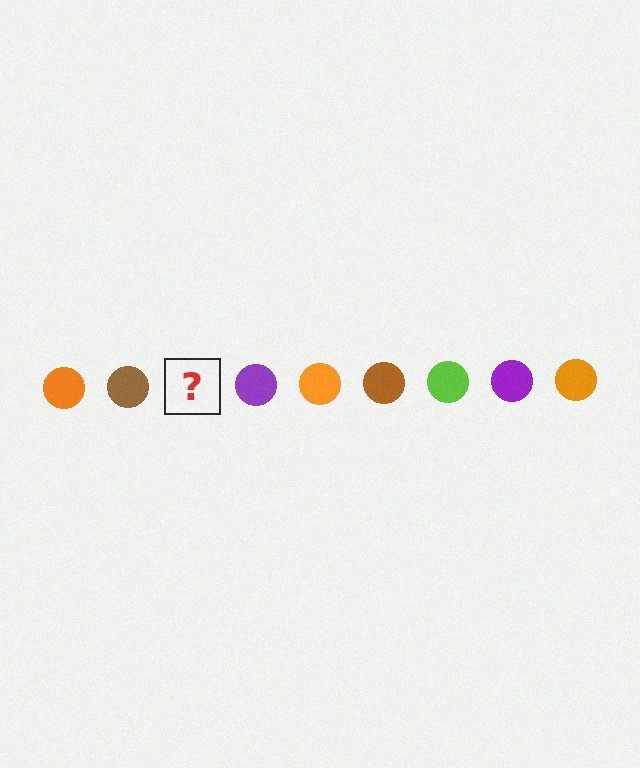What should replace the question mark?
The question mark should be replaced with a lime circle.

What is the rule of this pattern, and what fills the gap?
The rule is that the pattern cycles through orange, brown, lime, purple circles. The gap should be filled with a lime circle.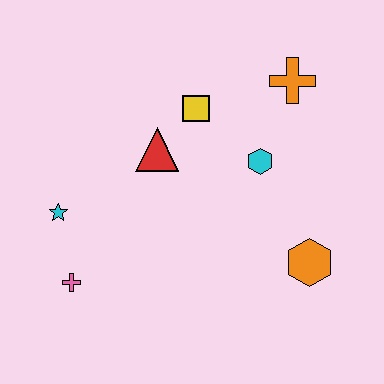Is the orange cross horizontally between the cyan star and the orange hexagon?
Yes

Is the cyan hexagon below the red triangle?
Yes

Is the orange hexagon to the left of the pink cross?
No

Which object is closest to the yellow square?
The red triangle is closest to the yellow square.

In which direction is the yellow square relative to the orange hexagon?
The yellow square is above the orange hexagon.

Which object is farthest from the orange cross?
The pink cross is farthest from the orange cross.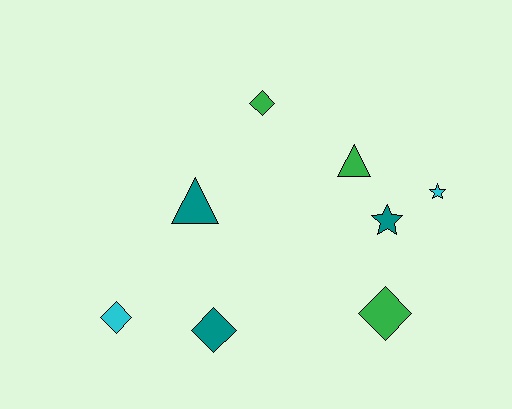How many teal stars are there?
There is 1 teal star.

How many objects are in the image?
There are 8 objects.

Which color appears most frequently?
Green, with 3 objects.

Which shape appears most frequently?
Diamond, with 4 objects.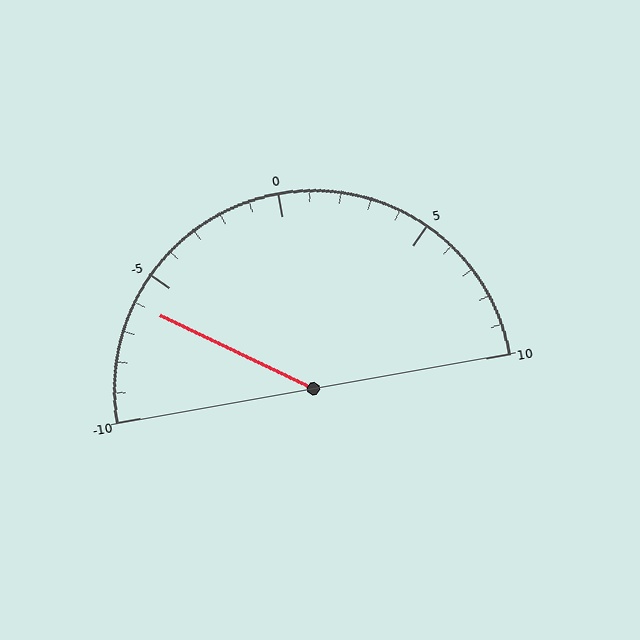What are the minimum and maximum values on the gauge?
The gauge ranges from -10 to 10.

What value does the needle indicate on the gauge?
The needle indicates approximately -6.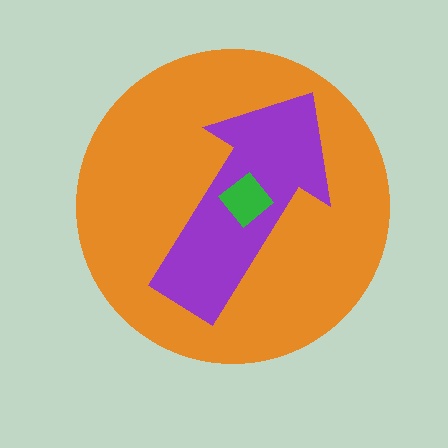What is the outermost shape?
The orange circle.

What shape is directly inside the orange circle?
The purple arrow.